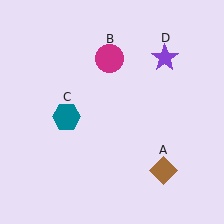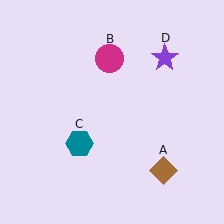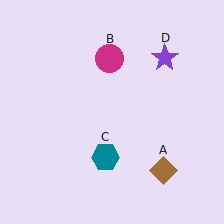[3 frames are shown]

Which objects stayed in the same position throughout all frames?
Brown diamond (object A) and magenta circle (object B) and purple star (object D) remained stationary.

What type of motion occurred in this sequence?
The teal hexagon (object C) rotated counterclockwise around the center of the scene.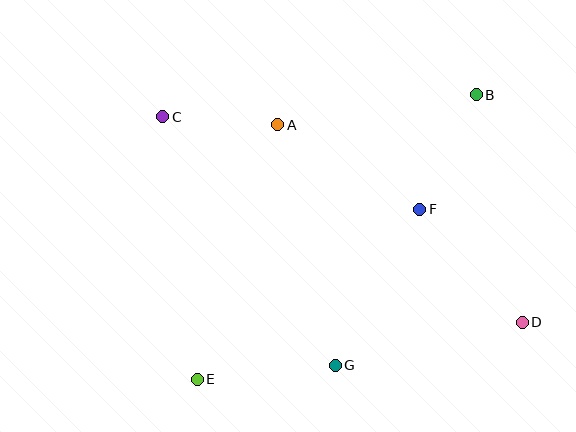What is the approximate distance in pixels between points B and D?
The distance between B and D is approximately 232 pixels.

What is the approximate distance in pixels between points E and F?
The distance between E and F is approximately 280 pixels.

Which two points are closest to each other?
Points A and C are closest to each other.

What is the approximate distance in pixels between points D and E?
The distance between D and E is approximately 330 pixels.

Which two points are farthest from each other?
Points C and D are farthest from each other.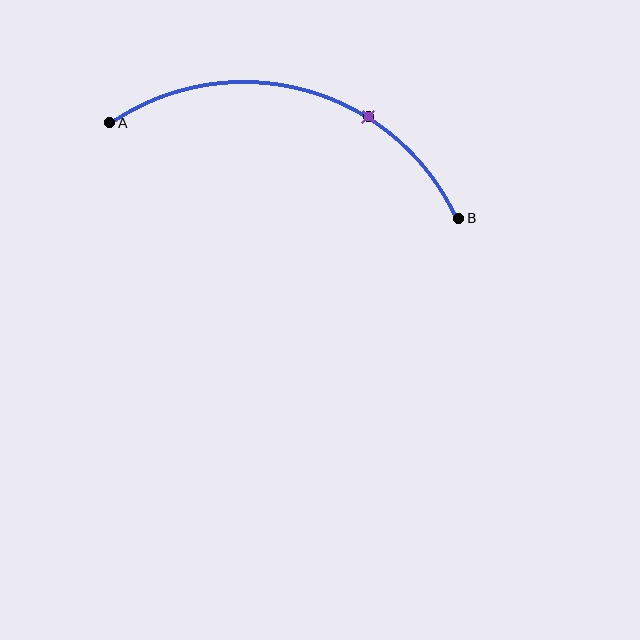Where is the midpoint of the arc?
The arc midpoint is the point on the curve farthest from the straight line joining A and B. It sits above that line.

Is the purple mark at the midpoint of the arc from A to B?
No. The purple mark lies on the arc but is closer to endpoint B. The arc midpoint would be at the point on the curve equidistant along the arc from both A and B.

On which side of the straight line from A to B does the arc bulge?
The arc bulges above the straight line connecting A and B.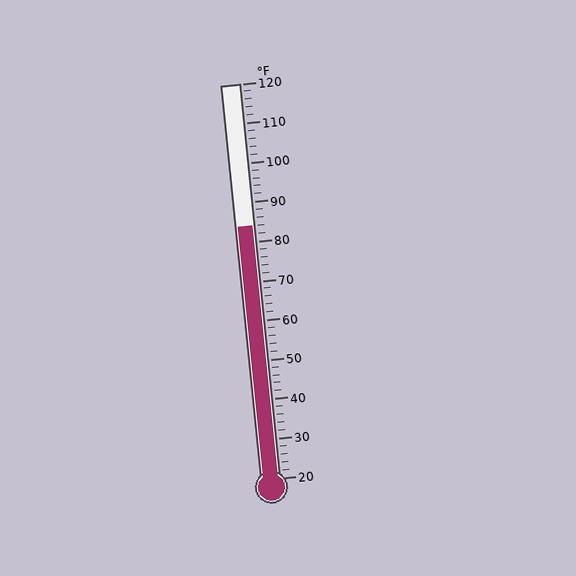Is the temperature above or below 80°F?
The temperature is above 80°F.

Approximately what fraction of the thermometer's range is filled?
The thermometer is filled to approximately 65% of its range.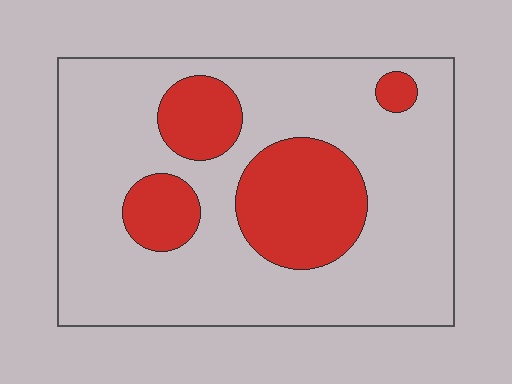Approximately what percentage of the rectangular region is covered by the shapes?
Approximately 25%.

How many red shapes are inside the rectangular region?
4.